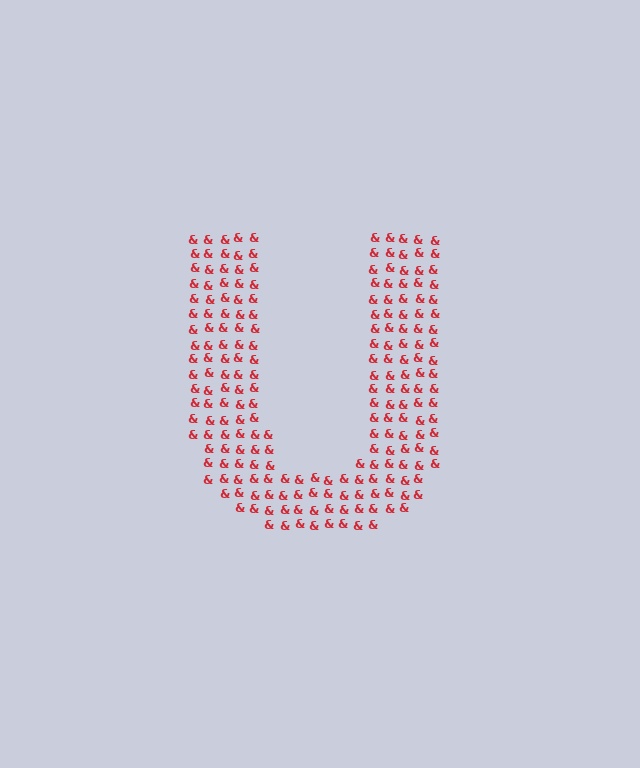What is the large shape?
The large shape is the letter U.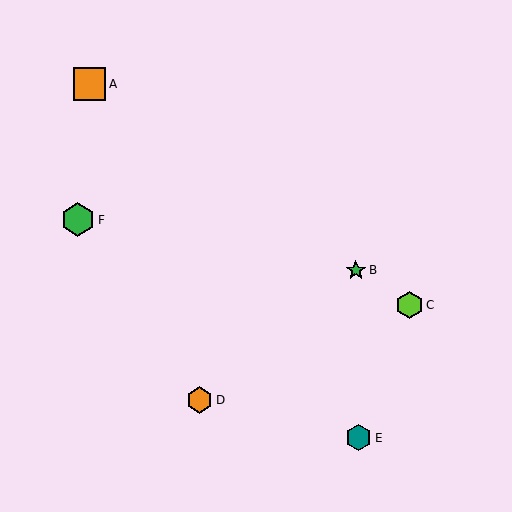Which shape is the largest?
The green hexagon (labeled F) is the largest.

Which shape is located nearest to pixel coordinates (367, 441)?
The teal hexagon (labeled E) at (359, 438) is nearest to that location.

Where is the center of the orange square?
The center of the orange square is at (89, 84).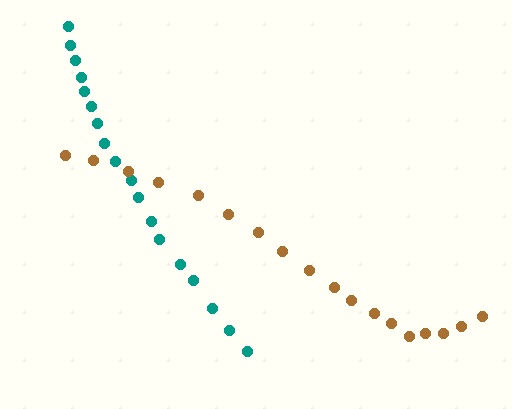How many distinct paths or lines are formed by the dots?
There are 2 distinct paths.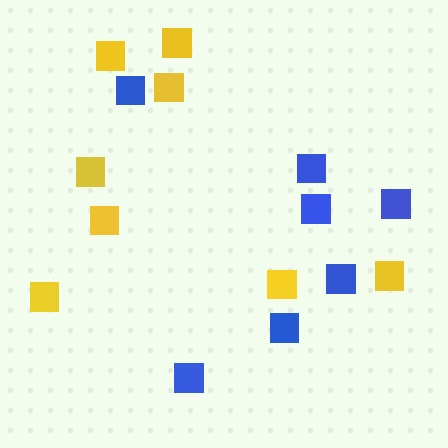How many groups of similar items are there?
There are 2 groups: one group of blue squares (7) and one group of yellow squares (8).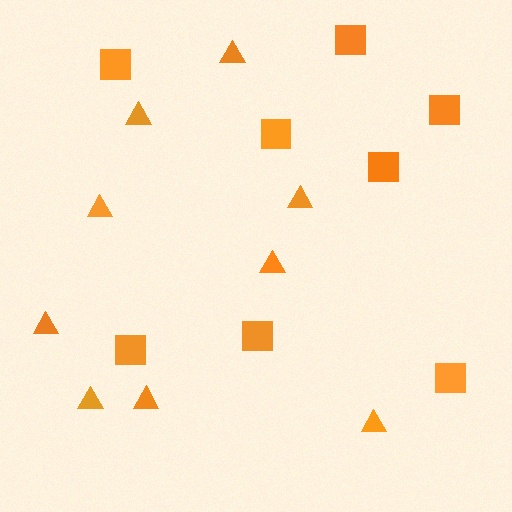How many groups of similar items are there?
There are 2 groups: one group of squares (8) and one group of triangles (9).